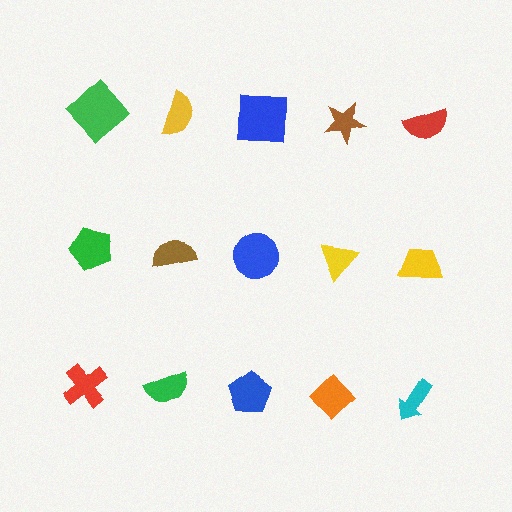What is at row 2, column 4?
A yellow triangle.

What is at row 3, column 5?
A cyan arrow.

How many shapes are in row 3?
5 shapes.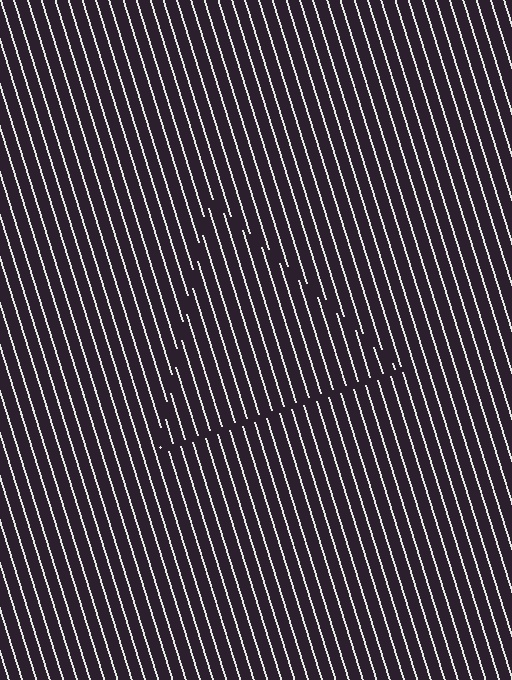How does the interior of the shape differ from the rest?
The interior of the shape contains the same grating, shifted by half a period — the contour is defined by the phase discontinuity where line-ends from the inner and outer gratings abut.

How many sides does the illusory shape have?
3 sides — the line-ends trace a triangle.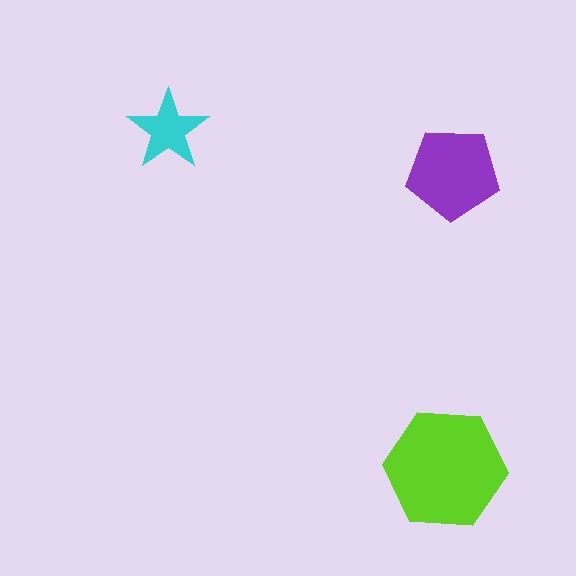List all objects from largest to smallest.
The lime hexagon, the purple pentagon, the cyan star.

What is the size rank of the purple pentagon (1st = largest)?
2nd.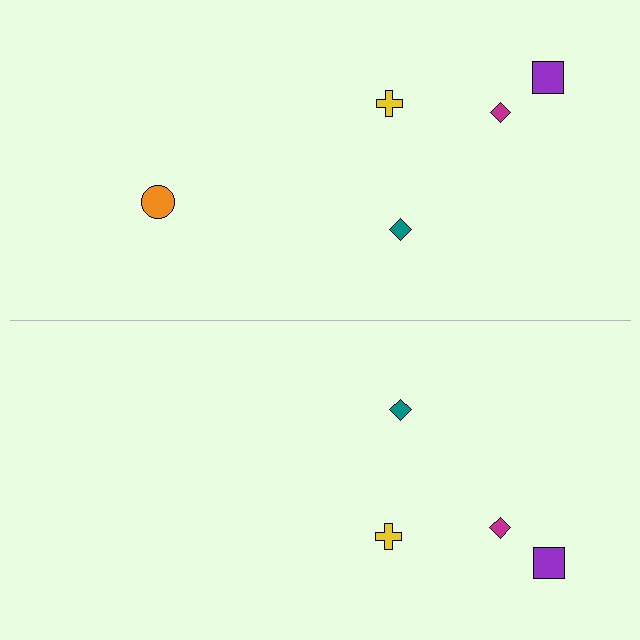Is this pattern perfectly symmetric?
No, the pattern is not perfectly symmetric. A orange circle is missing from the bottom side.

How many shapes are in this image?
There are 9 shapes in this image.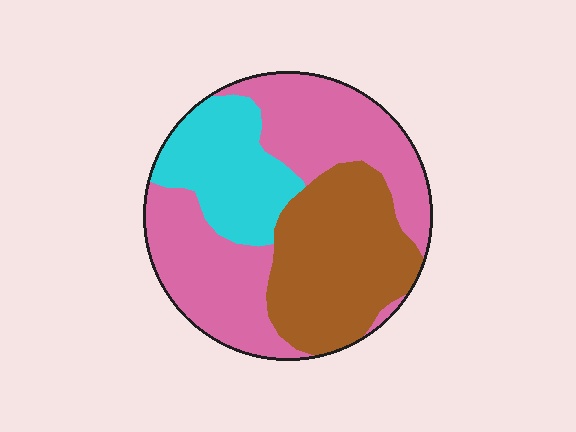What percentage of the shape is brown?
Brown covers 32% of the shape.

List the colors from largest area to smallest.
From largest to smallest: pink, brown, cyan.